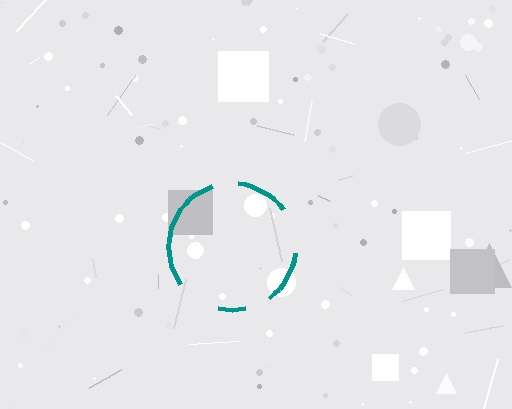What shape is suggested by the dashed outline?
The dashed outline suggests a circle.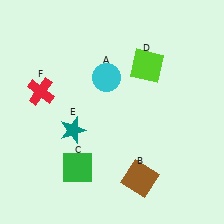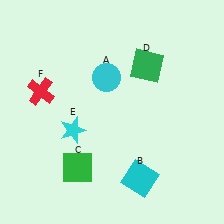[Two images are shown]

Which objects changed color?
B changed from brown to cyan. D changed from lime to green. E changed from teal to cyan.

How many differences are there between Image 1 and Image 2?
There are 3 differences between the two images.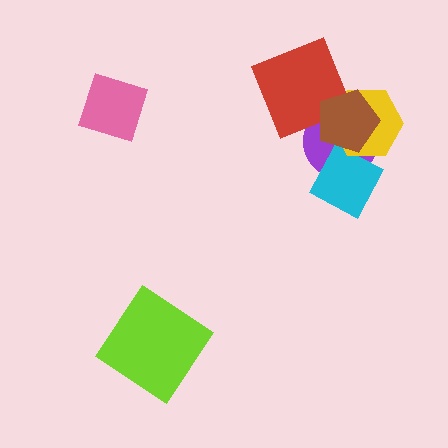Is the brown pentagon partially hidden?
No, no other shape covers it.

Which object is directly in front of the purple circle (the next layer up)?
The cyan square is directly in front of the purple circle.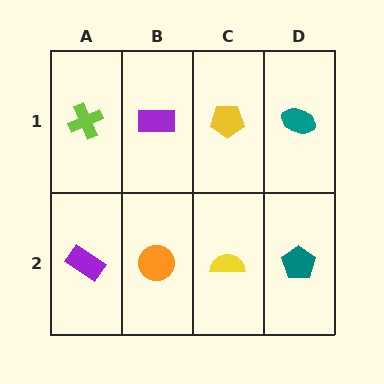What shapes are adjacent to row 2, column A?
A lime cross (row 1, column A), an orange circle (row 2, column B).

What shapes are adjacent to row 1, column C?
A yellow semicircle (row 2, column C), a purple rectangle (row 1, column B), a teal ellipse (row 1, column D).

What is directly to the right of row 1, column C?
A teal ellipse.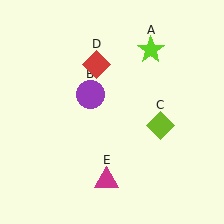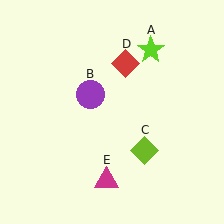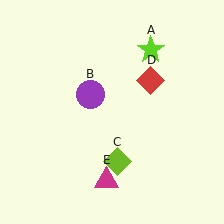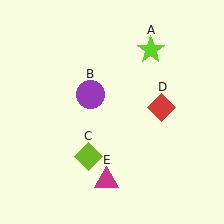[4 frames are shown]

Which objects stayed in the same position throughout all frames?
Lime star (object A) and purple circle (object B) and magenta triangle (object E) remained stationary.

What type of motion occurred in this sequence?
The lime diamond (object C), red diamond (object D) rotated clockwise around the center of the scene.